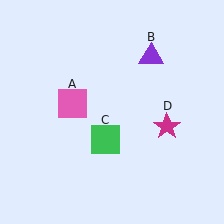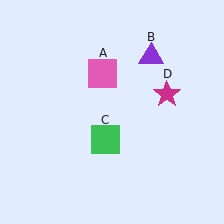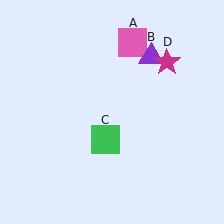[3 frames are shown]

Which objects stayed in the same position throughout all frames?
Purple triangle (object B) and green square (object C) remained stationary.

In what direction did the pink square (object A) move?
The pink square (object A) moved up and to the right.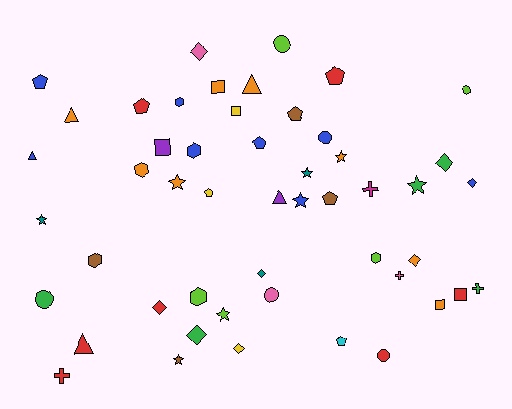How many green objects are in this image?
There are 5 green objects.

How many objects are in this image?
There are 50 objects.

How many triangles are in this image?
There are 5 triangles.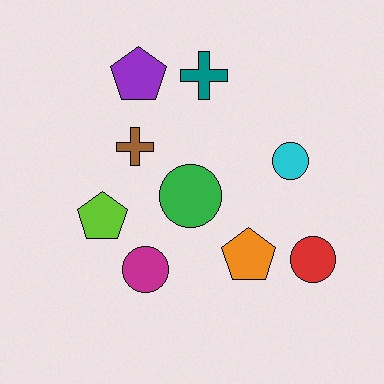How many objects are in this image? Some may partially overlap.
There are 9 objects.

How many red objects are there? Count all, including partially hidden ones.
There is 1 red object.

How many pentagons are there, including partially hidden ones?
There are 3 pentagons.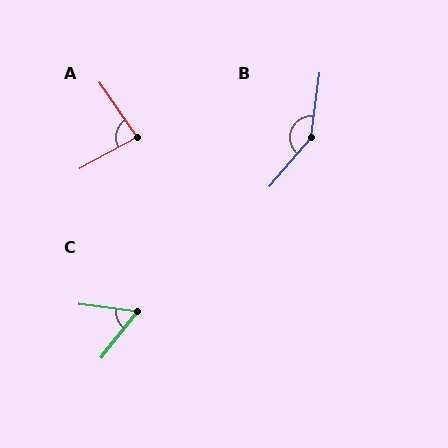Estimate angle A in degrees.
Approximately 84 degrees.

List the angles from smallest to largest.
C (59°), A (84°), B (147°).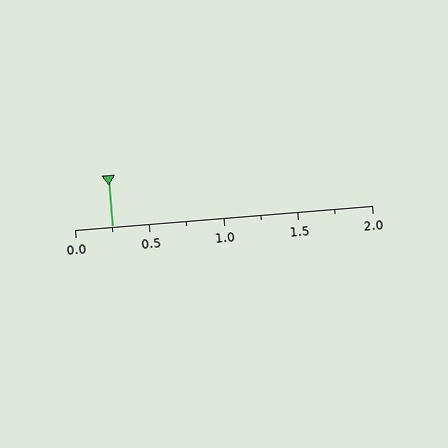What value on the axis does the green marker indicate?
The marker indicates approximately 0.25.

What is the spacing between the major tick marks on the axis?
The major ticks are spaced 0.5 apart.